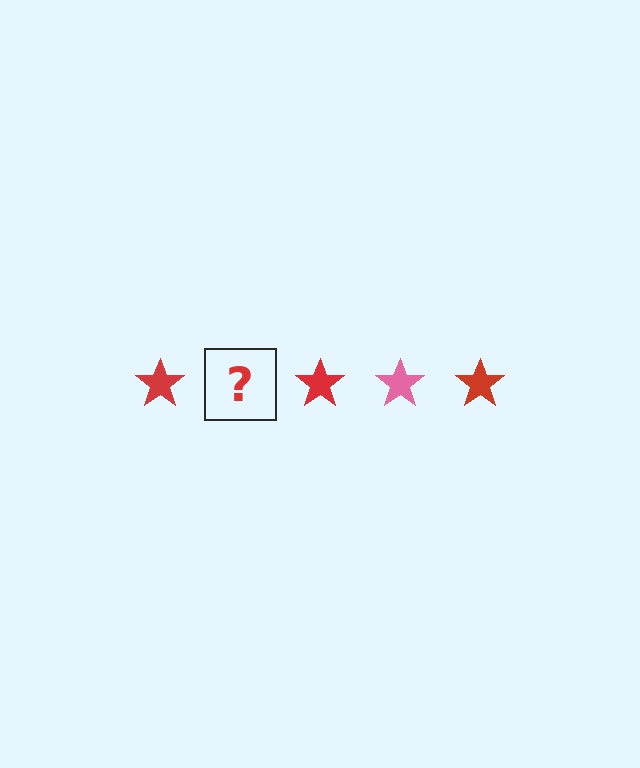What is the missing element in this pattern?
The missing element is a pink star.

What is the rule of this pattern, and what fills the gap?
The rule is that the pattern cycles through red, pink stars. The gap should be filled with a pink star.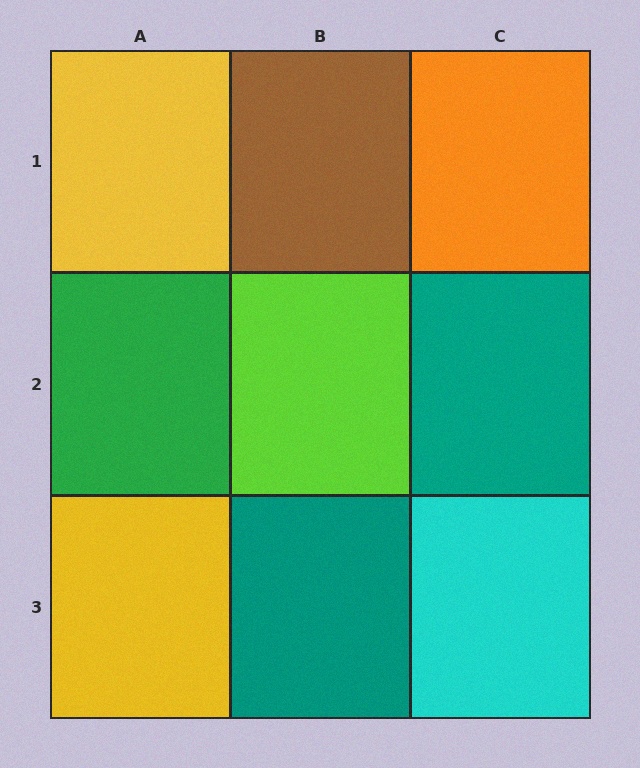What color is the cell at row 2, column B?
Lime.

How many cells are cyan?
1 cell is cyan.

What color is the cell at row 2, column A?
Green.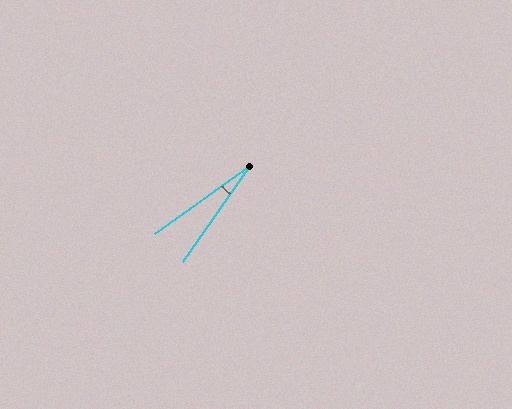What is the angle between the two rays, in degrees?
Approximately 20 degrees.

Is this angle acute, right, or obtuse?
It is acute.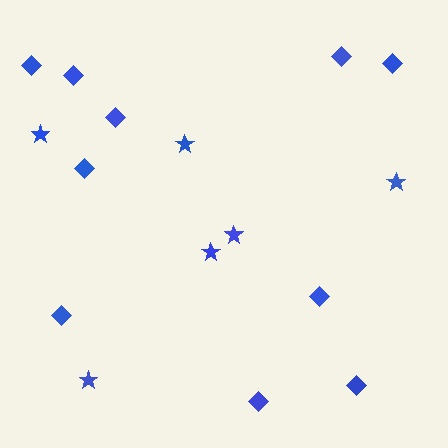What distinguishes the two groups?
There are 2 groups: one group of diamonds (10) and one group of stars (6).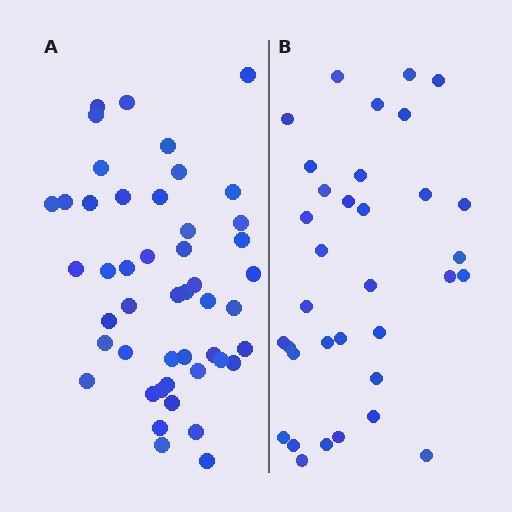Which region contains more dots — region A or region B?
Region A (the left region) has more dots.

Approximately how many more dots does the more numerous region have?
Region A has approximately 15 more dots than region B.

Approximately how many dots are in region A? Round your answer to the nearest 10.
About 50 dots. (The exact count is 47, which rounds to 50.)